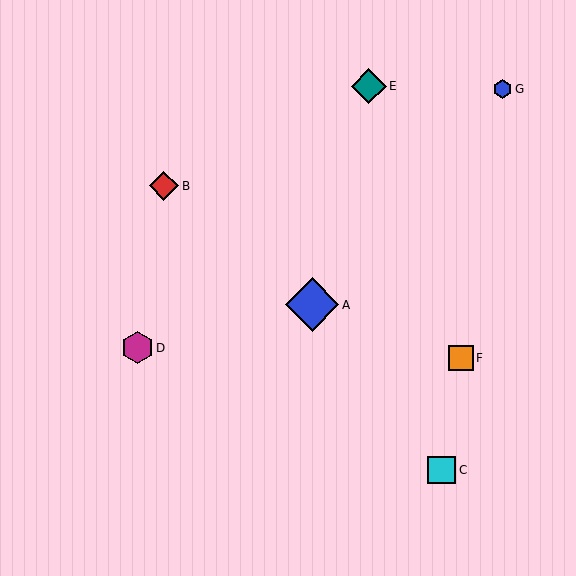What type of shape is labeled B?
Shape B is a red diamond.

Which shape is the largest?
The blue diamond (labeled A) is the largest.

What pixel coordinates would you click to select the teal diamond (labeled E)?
Click at (369, 86) to select the teal diamond E.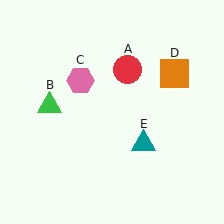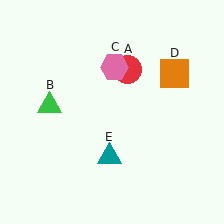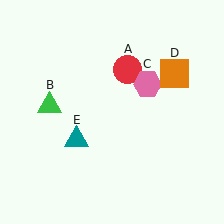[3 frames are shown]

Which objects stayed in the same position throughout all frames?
Red circle (object A) and green triangle (object B) and orange square (object D) remained stationary.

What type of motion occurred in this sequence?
The pink hexagon (object C), teal triangle (object E) rotated clockwise around the center of the scene.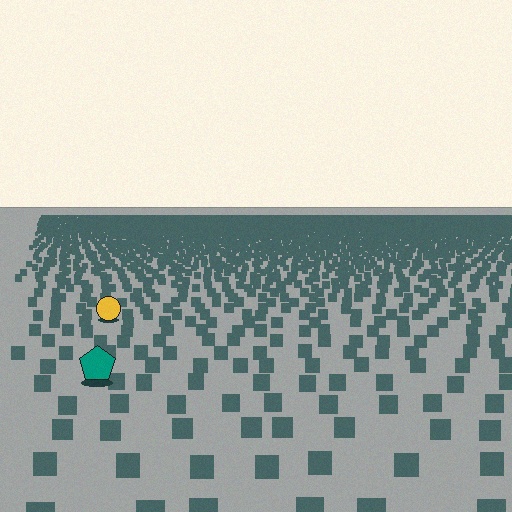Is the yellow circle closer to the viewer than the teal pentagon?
No. The teal pentagon is closer — you can tell from the texture gradient: the ground texture is coarser near it.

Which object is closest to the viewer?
The teal pentagon is closest. The texture marks near it are larger and more spread out.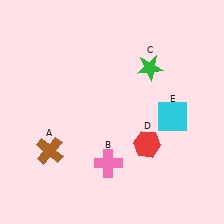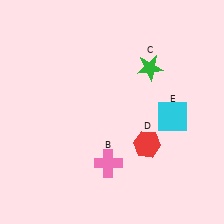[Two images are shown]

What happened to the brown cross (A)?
The brown cross (A) was removed in Image 2. It was in the bottom-left area of Image 1.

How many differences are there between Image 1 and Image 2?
There is 1 difference between the two images.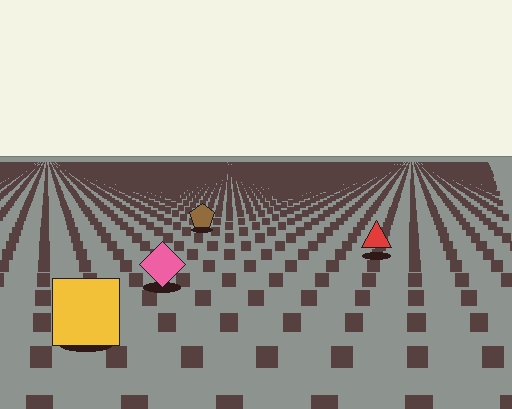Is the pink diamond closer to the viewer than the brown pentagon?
Yes. The pink diamond is closer — you can tell from the texture gradient: the ground texture is coarser near it.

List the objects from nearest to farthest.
From nearest to farthest: the yellow square, the pink diamond, the red triangle, the brown pentagon.